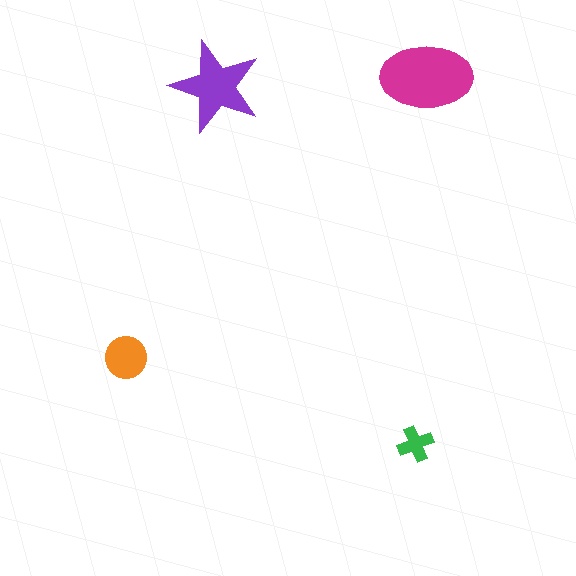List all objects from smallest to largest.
The green cross, the orange circle, the purple star, the magenta ellipse.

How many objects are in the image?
There are 4 objects in the image.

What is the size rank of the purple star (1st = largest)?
2nd.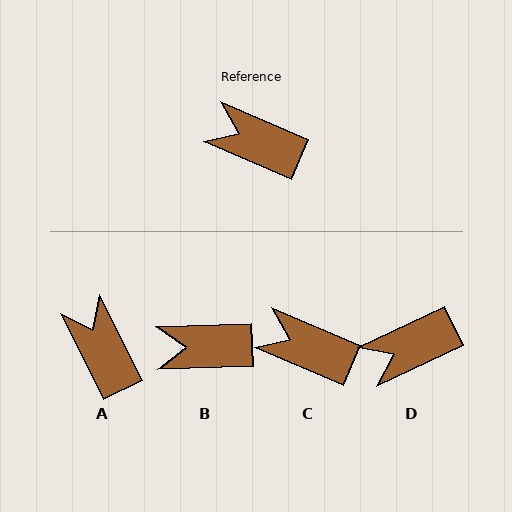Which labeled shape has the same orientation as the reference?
C.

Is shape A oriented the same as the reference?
No, it is off by about 40 degrees.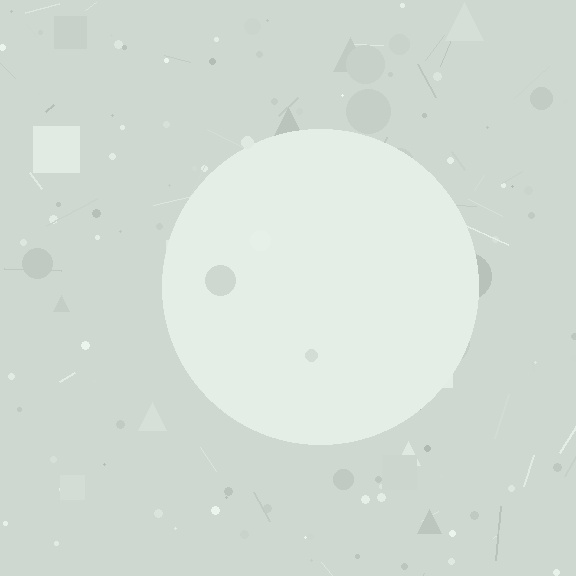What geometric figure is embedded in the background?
A circle is embedded in the background.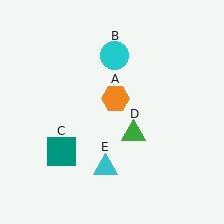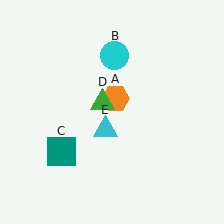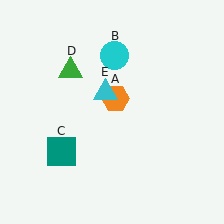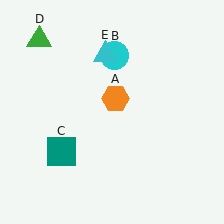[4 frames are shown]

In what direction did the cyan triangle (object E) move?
The cyan triangle (object E) moved up.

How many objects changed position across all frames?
2 objects changed position: green triangle (object D), cyan triangle (object E).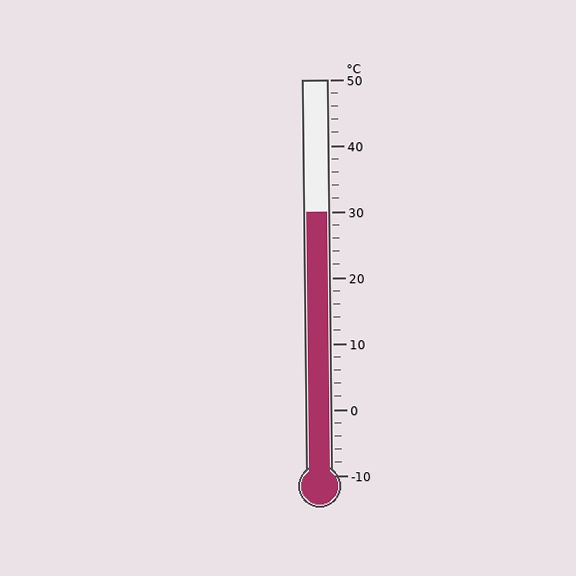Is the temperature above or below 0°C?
The temperature is above 0°C.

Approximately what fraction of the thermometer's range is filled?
The thermometer is filled to approximately 65% of its range.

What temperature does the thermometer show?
The thermometer shows approximately 30°C.